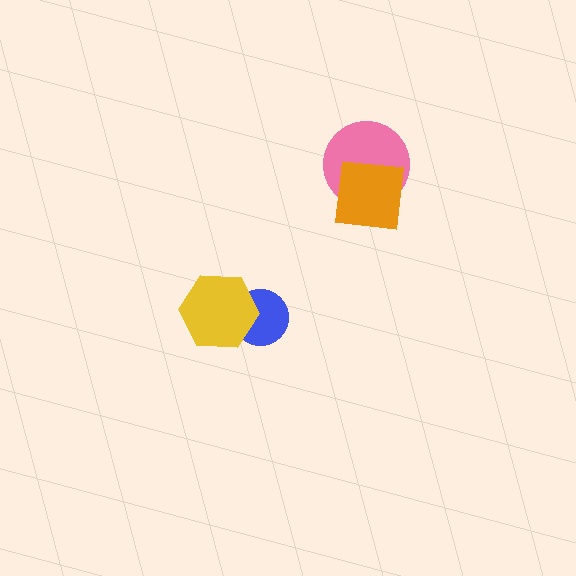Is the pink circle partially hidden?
Yes, it is partially covered by another shape.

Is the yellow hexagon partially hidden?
No, no other shape covers it.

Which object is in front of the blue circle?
The yellow hexagon is in front of the blue circle.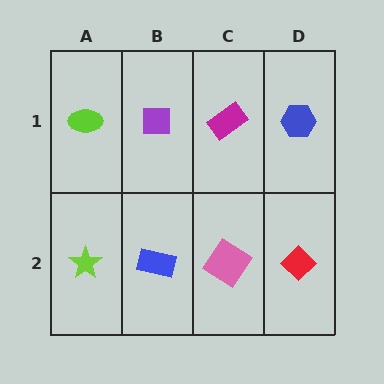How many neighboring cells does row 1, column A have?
2.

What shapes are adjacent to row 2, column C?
A magenta rectangle (row 1, column C), a blue rectangle (row 2, column B), a red diamond (row 2, column D).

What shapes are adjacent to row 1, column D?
A red diamond (row 2, column D), a magenta rectangle (row 1, column C).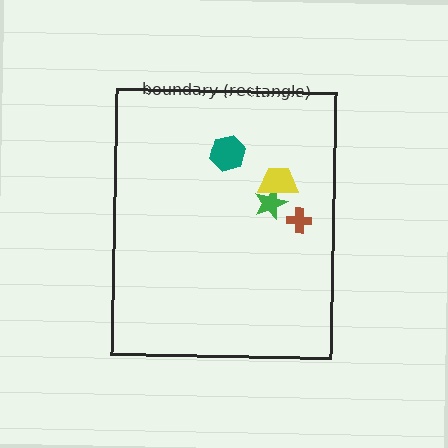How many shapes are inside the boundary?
4 inside, 0 outside.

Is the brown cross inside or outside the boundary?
Inside.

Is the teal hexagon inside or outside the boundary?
Inside.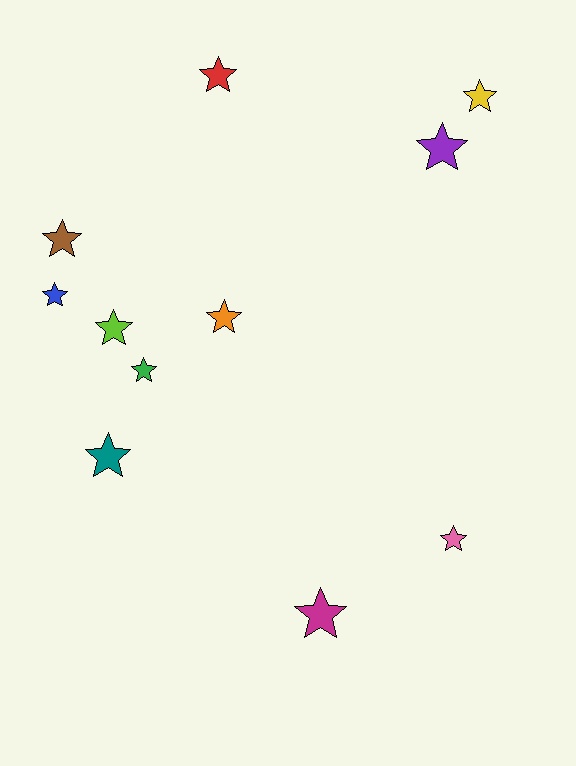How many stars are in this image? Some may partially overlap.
There are 11 stars.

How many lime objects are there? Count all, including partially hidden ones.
There is 1 lime object.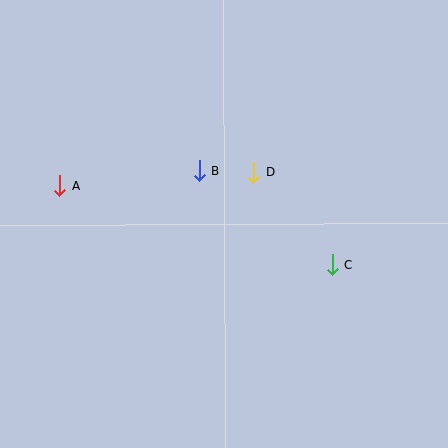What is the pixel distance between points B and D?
The distance between B and D is 55 pixels.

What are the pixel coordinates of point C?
Point C is at (333, 265).